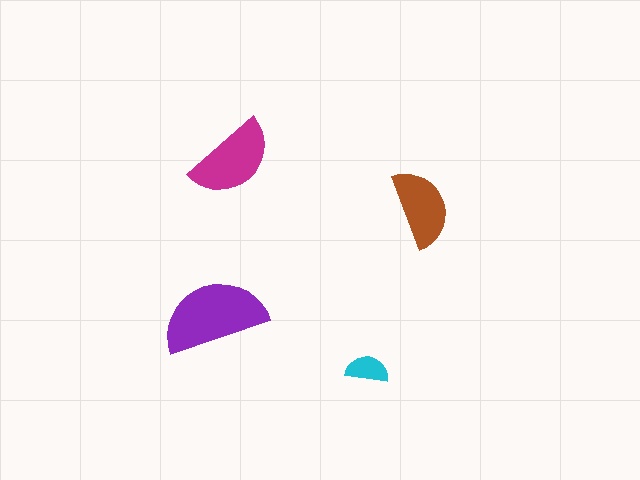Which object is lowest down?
The cyan semicircle is bottommost.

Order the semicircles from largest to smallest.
the purple one, the magenta one, the brown one, the cyan one.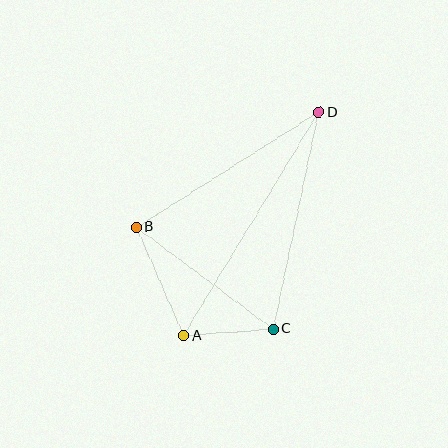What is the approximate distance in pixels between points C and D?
The distance between C and D is approximately 222 pixels.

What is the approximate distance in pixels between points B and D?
The distance between B and D is approximately 216 pixels.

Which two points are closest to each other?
Points A and C are closest to each other.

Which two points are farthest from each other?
Points A and D are farthest from each other.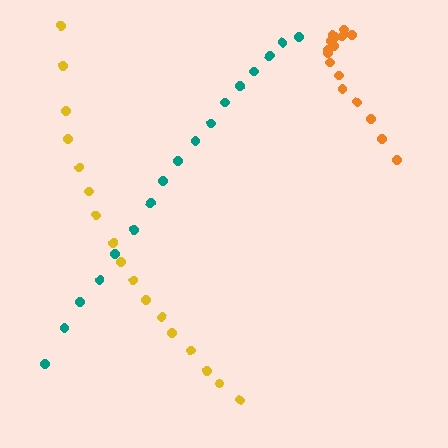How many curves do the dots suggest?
There are 3 distinct paths.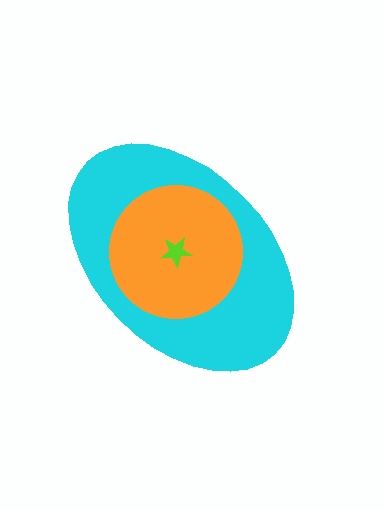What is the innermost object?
The lime star.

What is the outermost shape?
The cyan ellipse.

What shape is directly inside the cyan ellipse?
The orange circle.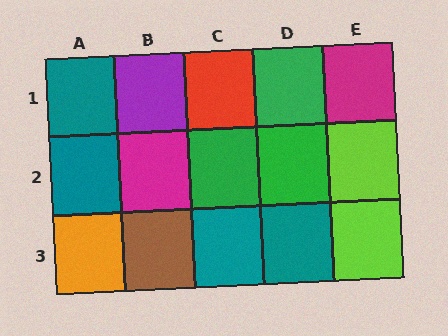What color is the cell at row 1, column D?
Green.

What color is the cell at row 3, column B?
Brown.